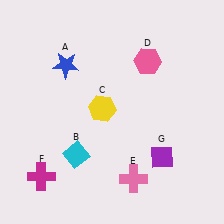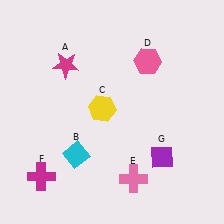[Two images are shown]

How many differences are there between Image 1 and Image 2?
There is 1 difference between the two images.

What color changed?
The star (A) changed from blue in Image 1 to magenta in Image 2.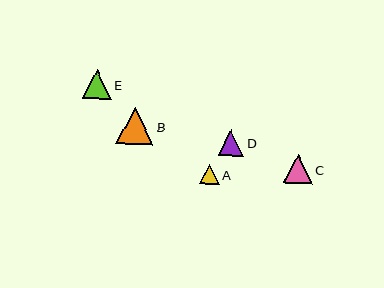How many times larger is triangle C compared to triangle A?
Triangle C is approximately 1.4 times the size of triangle A.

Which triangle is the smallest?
Triangle A is the smallest with a size of approximately 20 pixels.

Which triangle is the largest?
Triangle B is the largest with a size of approximately 37 pixels.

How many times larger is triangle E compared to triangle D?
Triangle E is approximately 1.1 times the size of triangle D.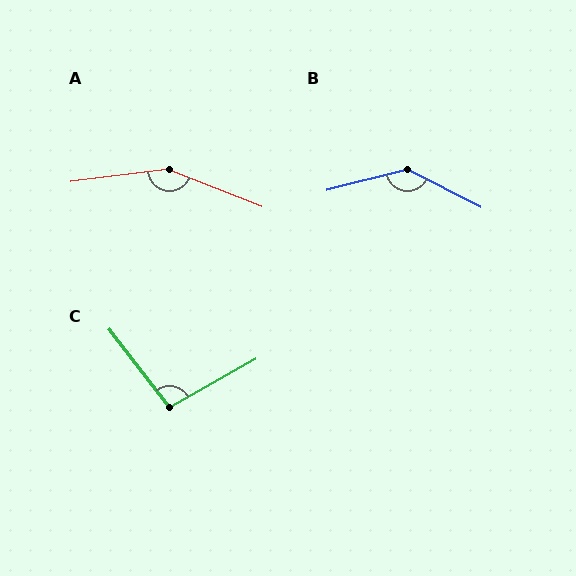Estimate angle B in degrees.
Approximately 139 degrees.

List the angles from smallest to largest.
C (98°), B (139°), A (151°).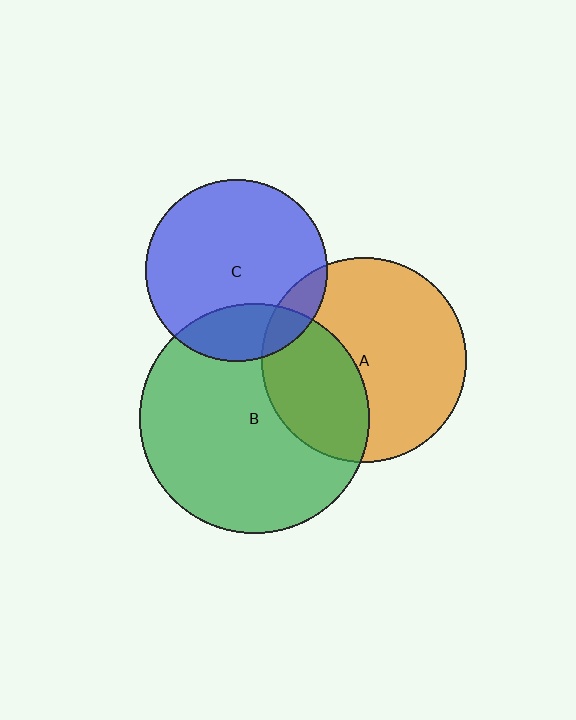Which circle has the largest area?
Circle B (green).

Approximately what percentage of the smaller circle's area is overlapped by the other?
Approximately 35%.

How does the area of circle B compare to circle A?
Approximately 1.3 times.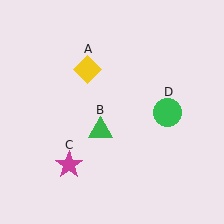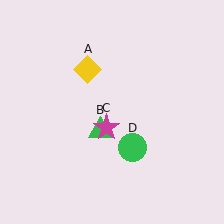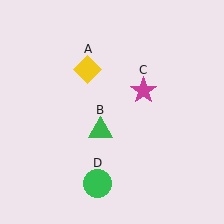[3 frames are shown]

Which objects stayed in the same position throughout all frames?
Yellow diamond (object A) and green triangle (object B) remained stationary.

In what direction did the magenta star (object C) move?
The magenta star (object C) moved up and to the right.